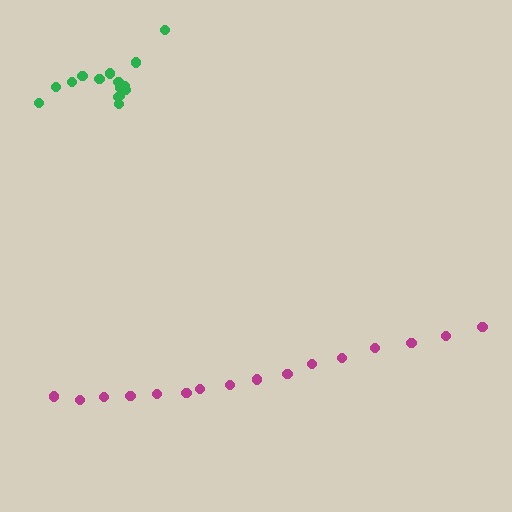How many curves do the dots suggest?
There are 2 distinct paths.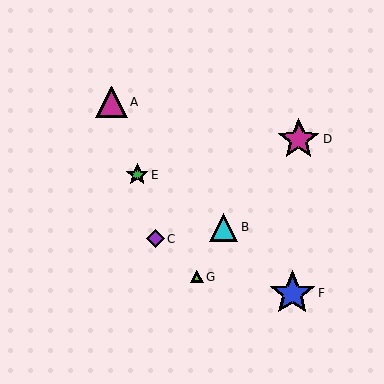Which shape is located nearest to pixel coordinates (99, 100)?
The magenta triangle (labeled A) at (112, 102) is nearest to that location.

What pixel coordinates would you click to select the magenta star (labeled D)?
Click at (299, 139) to select the magenta star D.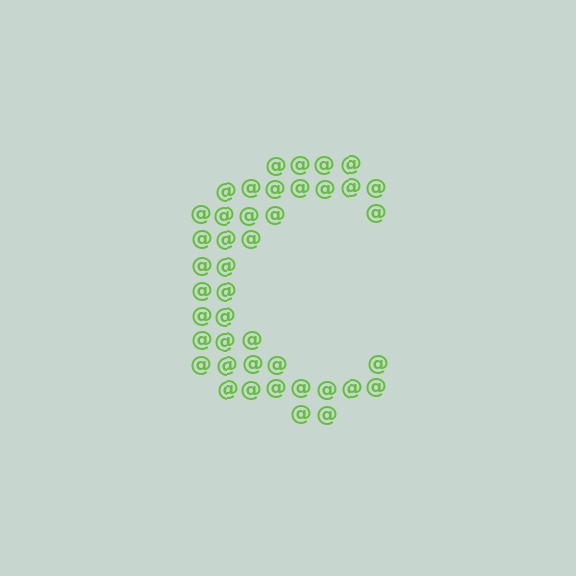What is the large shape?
The large shape is the letter C.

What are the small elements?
The small elements are at signs.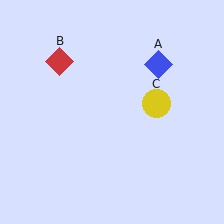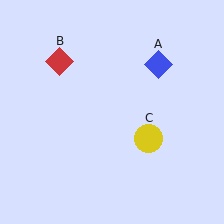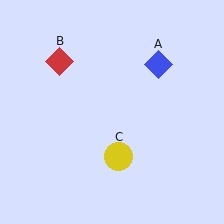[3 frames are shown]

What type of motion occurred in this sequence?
The yellow circle (object C) rotated clockwise around the center of the scene.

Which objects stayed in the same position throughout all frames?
Blue diamond (object A) and red diamond (object B) remained stationary.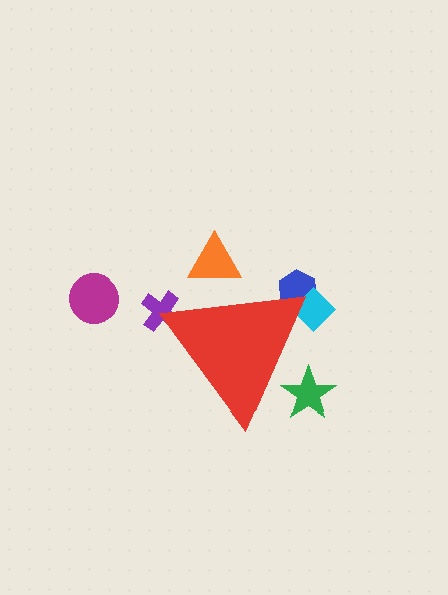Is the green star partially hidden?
Yes, the green star is partially hidden behind the red triangle.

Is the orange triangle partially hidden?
Yes, the orange triangle is partially hidden behind the red triangle.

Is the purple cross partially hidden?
Yes, the purple cross is partially hidden behind the red triangle.